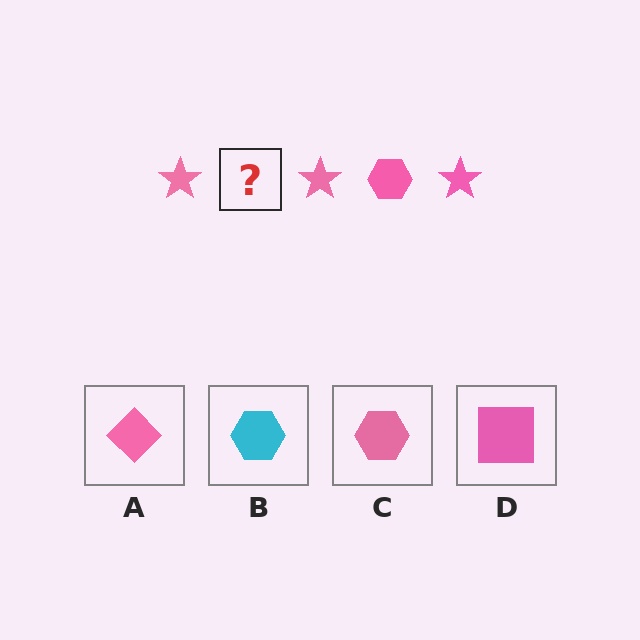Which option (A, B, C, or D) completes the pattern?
C.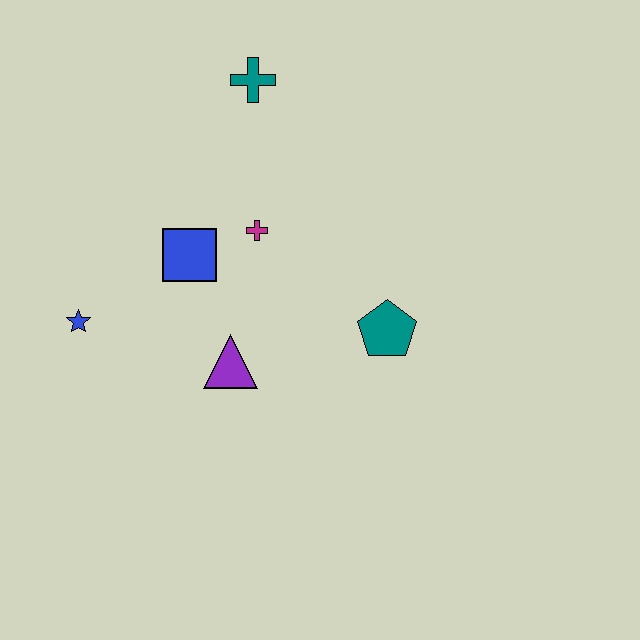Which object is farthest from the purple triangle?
The teal cross is farthest from the purple triangle.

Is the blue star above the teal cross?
No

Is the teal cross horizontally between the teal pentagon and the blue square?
Yes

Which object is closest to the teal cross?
The magenta cross is closest to the teal cross.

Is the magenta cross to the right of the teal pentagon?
No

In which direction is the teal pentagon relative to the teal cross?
The teal pentagon is below the teal cross.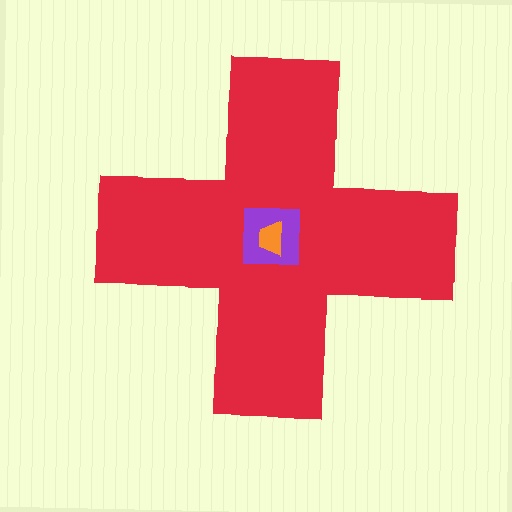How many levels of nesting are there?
3.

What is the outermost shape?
The red cross.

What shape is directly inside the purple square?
The orange trapezoid.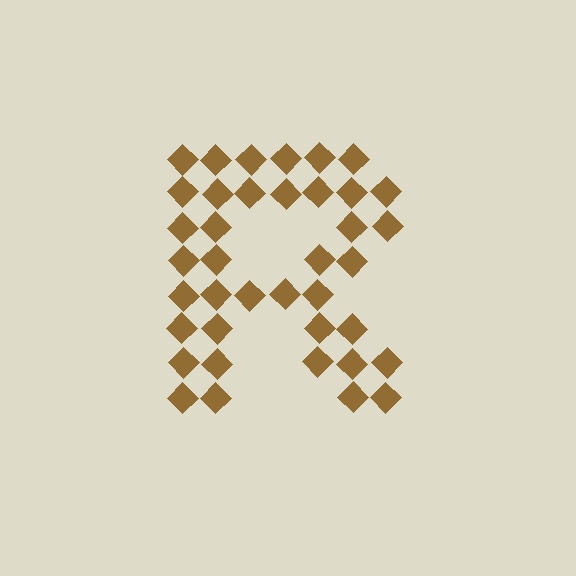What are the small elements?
The small elements are diamonds.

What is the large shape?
The large shape is the letter R.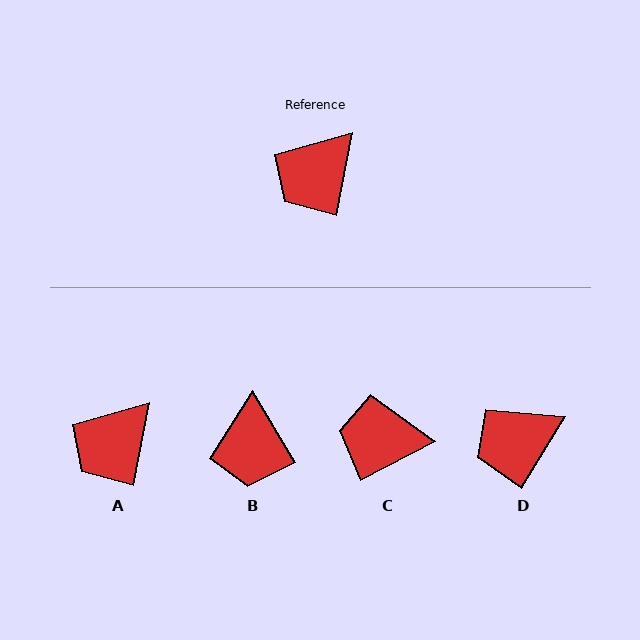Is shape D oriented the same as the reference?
No, it is off by about 20 degrees.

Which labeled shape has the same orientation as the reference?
A.